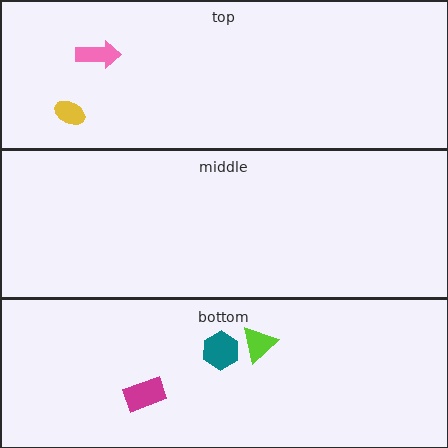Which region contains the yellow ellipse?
The top region.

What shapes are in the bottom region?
The magenta rectangle, the lime triangle, the teal hexagon.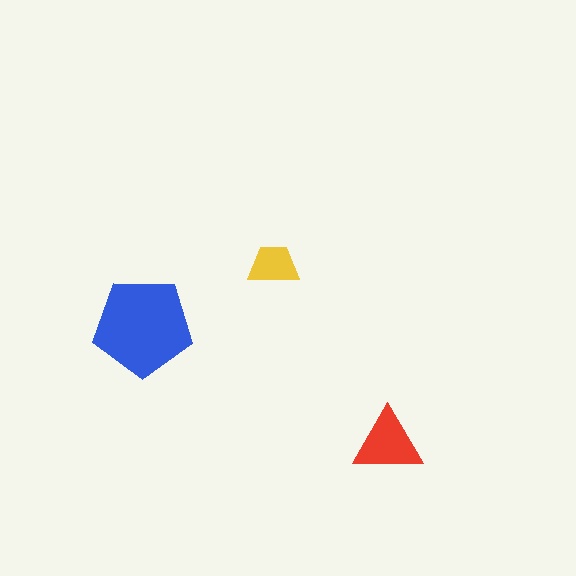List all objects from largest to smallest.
The blue pentagon, the red triangle, the yellow trapezoid.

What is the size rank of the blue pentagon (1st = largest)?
1st.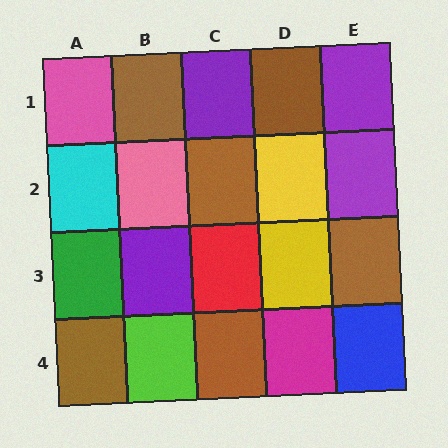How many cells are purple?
4 cells are purple.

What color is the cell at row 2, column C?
Brown.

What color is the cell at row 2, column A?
Cyan.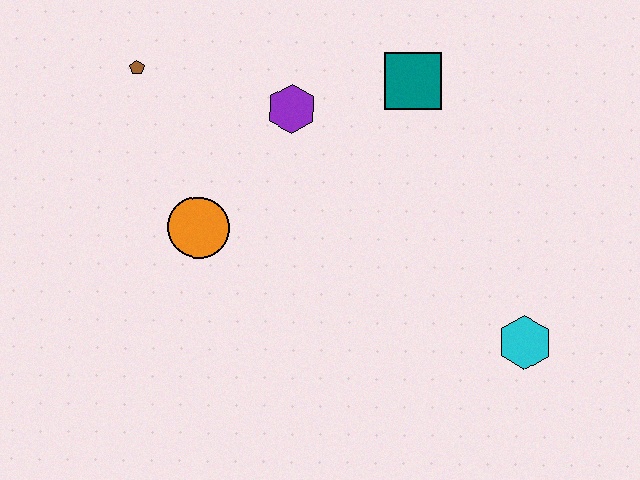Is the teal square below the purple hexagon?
No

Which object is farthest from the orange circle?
The cyan hexagon is farthest from the orange circle.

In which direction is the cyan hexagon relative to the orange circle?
The cyan hexagon is to the right of the orange circle.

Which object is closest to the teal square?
The purple hexagon is closest to the teal square.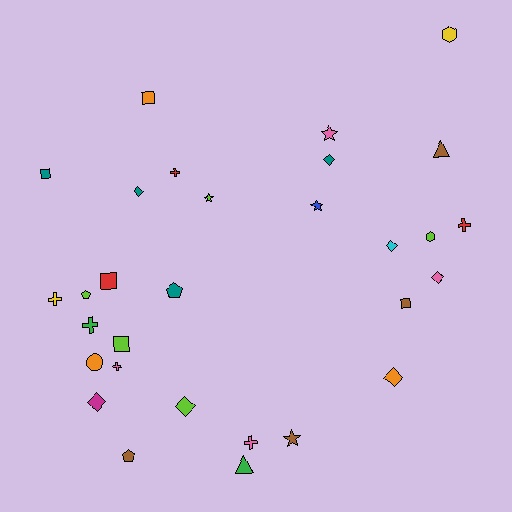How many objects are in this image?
There are 30 objects.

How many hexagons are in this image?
There are 2 hexagons.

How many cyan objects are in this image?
There is 1 cyan object.